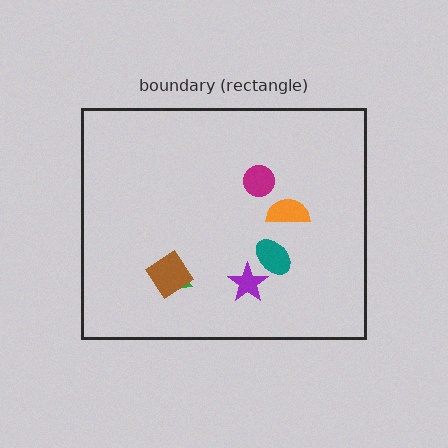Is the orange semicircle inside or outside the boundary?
Inside.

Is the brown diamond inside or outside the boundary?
Inside.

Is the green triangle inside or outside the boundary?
Inside.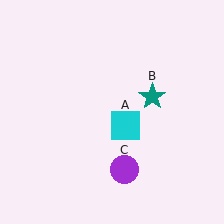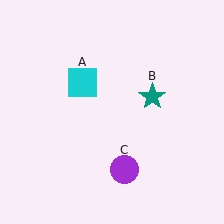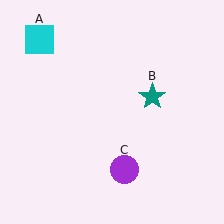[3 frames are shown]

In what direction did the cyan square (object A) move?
The cyan square (object A) moved up and to the left.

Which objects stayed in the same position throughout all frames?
Teal star (object B) and purple circle (object C) remained stationary.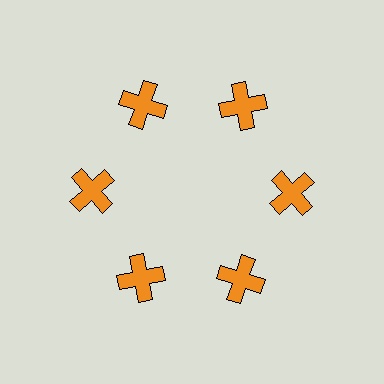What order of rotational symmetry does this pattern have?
This pattern has 6-fold rotational symmetry.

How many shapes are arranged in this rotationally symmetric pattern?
There are 6 shapes, arranged in 6 groups of 1.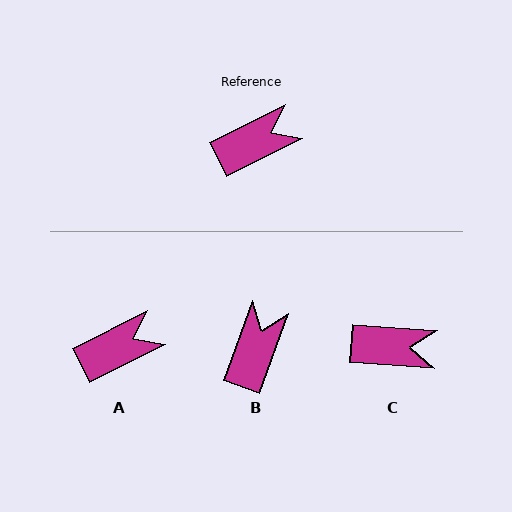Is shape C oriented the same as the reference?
No, it is off by about 31 degrees.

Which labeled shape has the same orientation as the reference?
A.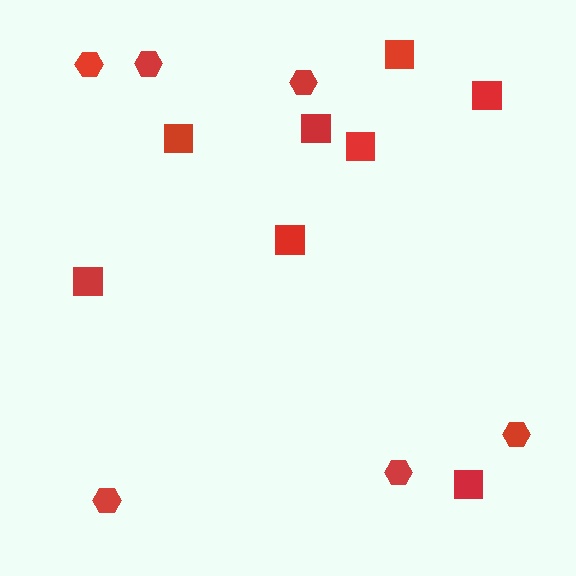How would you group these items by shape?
There are 2 groups: one group of hexagons (6) and one group of squares (8).